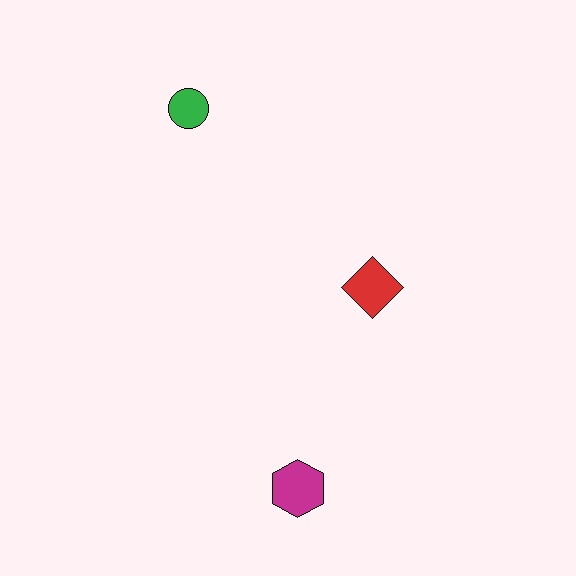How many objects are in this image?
There are 3 objects.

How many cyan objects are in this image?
There are no cyan objects.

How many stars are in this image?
There are no stars.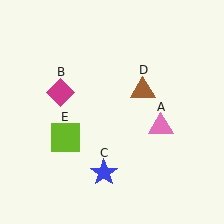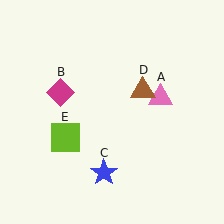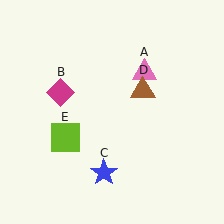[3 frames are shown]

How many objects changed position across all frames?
1 object changed position: pink triangle (object A).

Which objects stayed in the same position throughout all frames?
Magenta diamond (object B) and blue star (object C) and brown triangle (object D) and lime square (object E) remained stationary.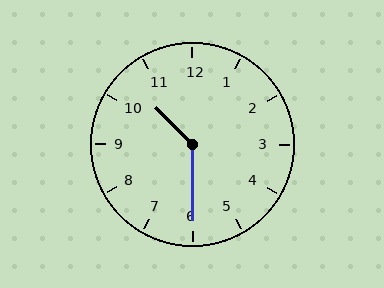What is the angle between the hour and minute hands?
Approximately 135 degrees.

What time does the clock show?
10:30.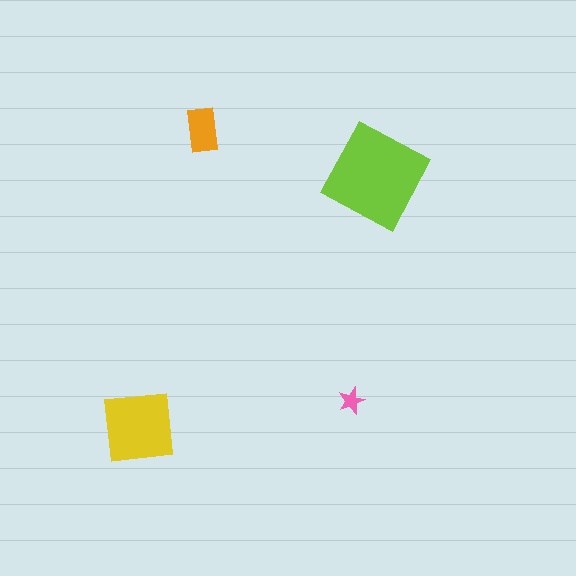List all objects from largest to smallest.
The lime diamond, the yellow square, the orange rectangle, the pink star.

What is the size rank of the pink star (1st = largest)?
4th.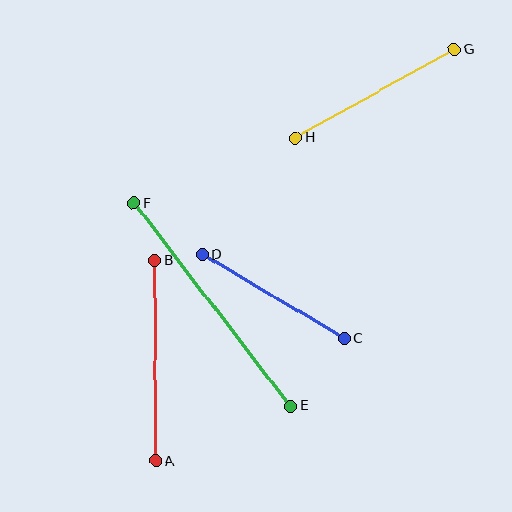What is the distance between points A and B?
The distance is approximately 201 pixels.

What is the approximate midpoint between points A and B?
The midpoint is at approximately (155, 361) pixels.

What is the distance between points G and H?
The distance is approximately 182 pixels.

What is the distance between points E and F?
The distance is approximately 256 pixels.